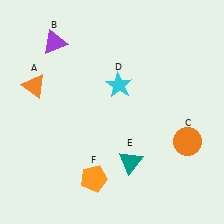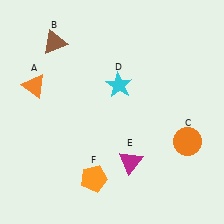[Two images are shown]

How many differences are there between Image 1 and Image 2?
There are 2 differences between the two images.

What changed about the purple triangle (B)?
In Image 1, B is purple. In Image 2, it changed to brown.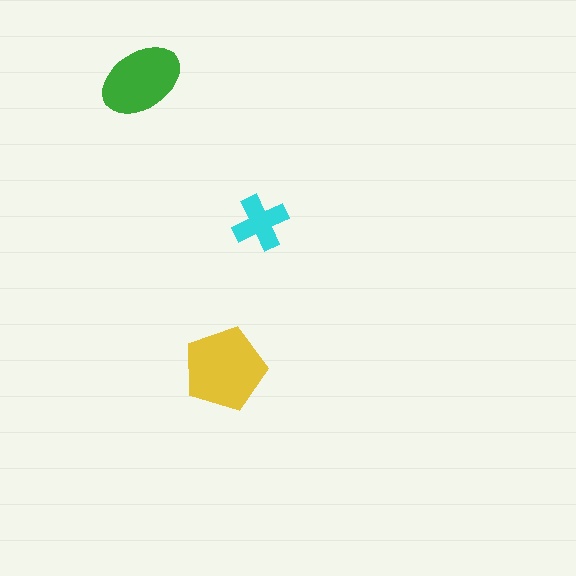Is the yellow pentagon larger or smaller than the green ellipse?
Larger.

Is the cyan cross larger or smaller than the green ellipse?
Smaller.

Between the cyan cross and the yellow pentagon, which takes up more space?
The yellow pentagon.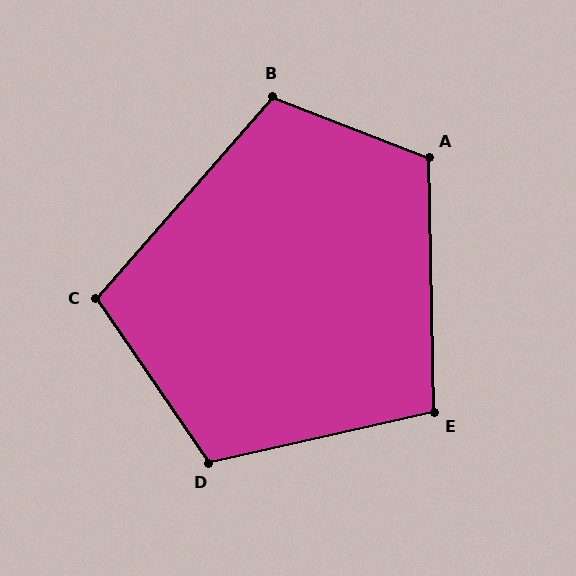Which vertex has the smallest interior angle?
E, at approximately 101 degrees.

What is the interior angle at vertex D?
Approximately 112 degrees (obtuse).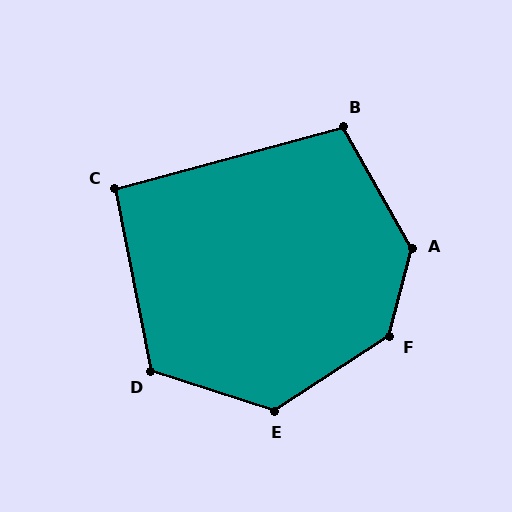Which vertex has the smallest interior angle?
C, at approximately 94 degrees.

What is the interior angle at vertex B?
Approximately 104 degrees (obtuse).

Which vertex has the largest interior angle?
F, at approximately 137 degrees.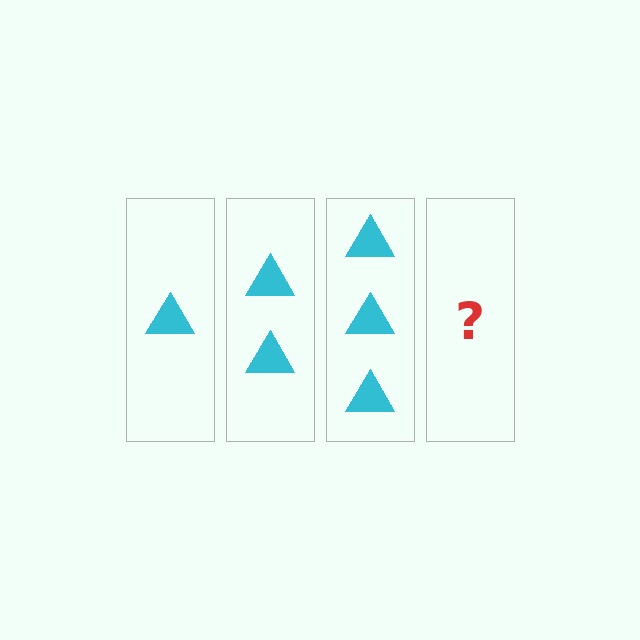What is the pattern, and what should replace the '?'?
The pattern is that each step adds one more triangle. The '?' should be 4 triangles.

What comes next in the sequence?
The next element should be 4 triangles.